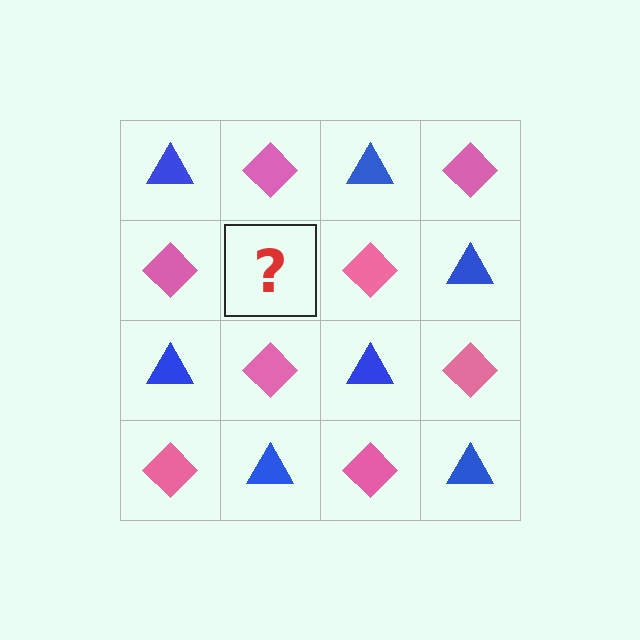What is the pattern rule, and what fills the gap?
The rule is that it alternates blue triangle and pink diamond in a checkerboard pattern. The gap should be filled with a blue triangle.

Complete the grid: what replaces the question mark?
The question mark should be replaced with a blue triangle.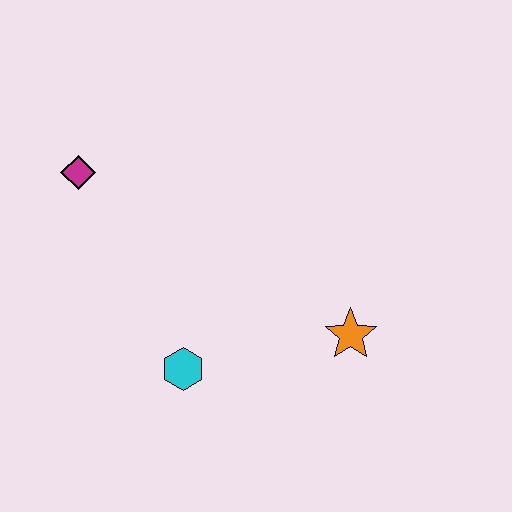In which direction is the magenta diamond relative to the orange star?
The magenta diamond is to the left of the orange star.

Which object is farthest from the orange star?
The magenta diamond is farthest from the orange star.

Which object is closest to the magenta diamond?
The cyan hexagon is closest to the magenta diamond.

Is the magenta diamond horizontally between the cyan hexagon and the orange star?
No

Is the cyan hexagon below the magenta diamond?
Yes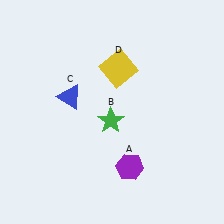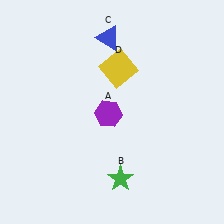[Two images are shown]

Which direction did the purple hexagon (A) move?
The purple hexagon (A) moved up.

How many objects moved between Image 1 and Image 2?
3 objects moved between the two images.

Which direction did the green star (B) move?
The green star (B) moved down.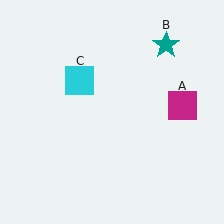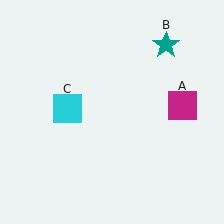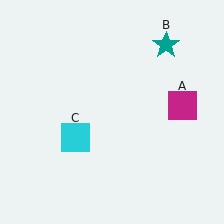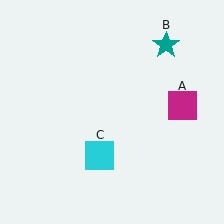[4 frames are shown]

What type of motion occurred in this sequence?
The cyan square (object C) rotated counterclockwise around the center of the scene.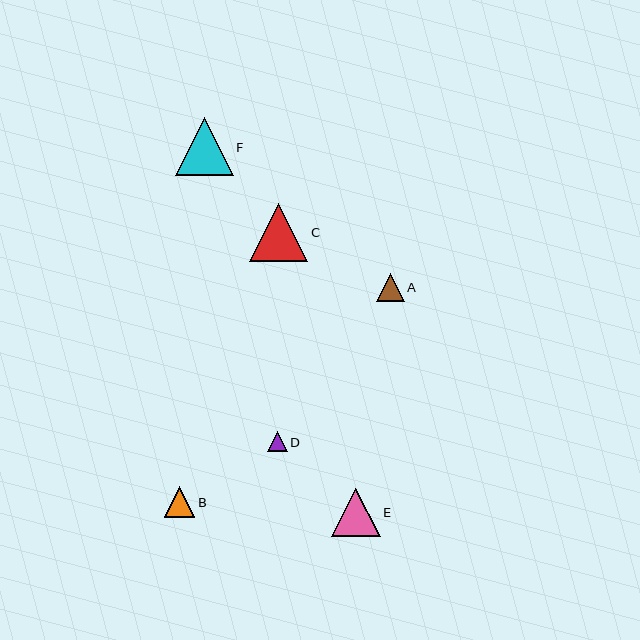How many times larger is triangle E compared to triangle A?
Triangle E is approximately 1.7 times the size of triangle A.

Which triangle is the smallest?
Triangle D is the smallest with a size of approximately 20 pixels.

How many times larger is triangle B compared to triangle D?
Triangle B is approximately 1.5 times the size of triangle D.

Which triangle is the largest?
Triangle C is the largest with a size of approximately 58 pixels.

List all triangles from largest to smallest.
From largest to smallest: C, F, E, B, A, D.